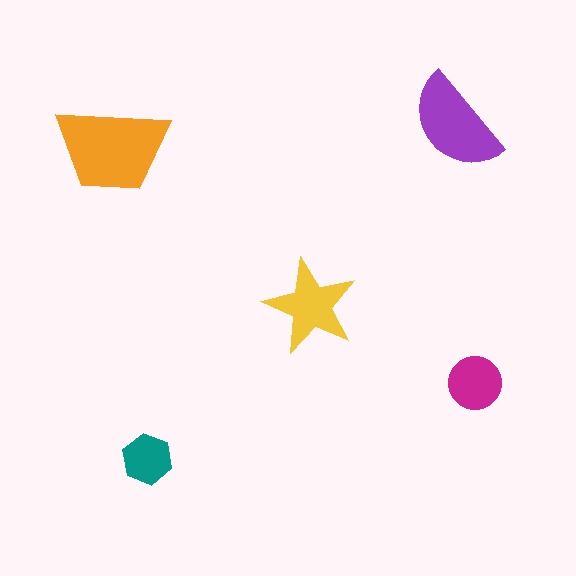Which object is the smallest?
The teal hexagon.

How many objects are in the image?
There are 5 objects in the image.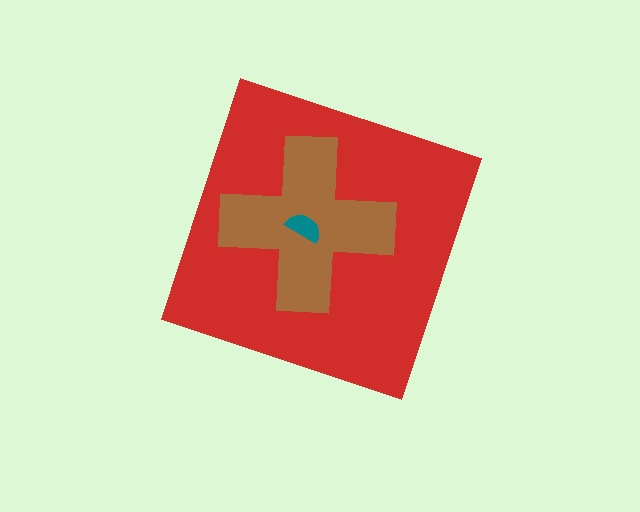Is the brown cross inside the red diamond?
Yes.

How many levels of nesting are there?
3.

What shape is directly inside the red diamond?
The brown cross.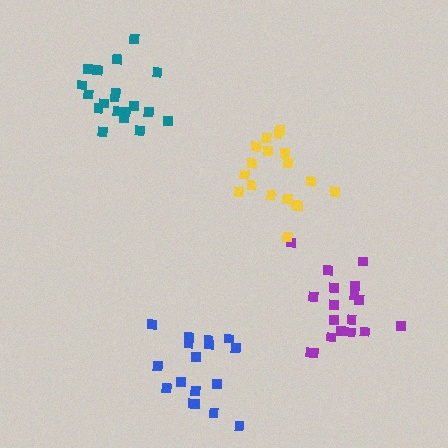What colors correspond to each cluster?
The clusters are colored: teal, purple, blue, yellow.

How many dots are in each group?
Group 1: 19 dots, Group 2: 18 dots, Group 3: 17 dots, Group 4: 18 dots (72 total).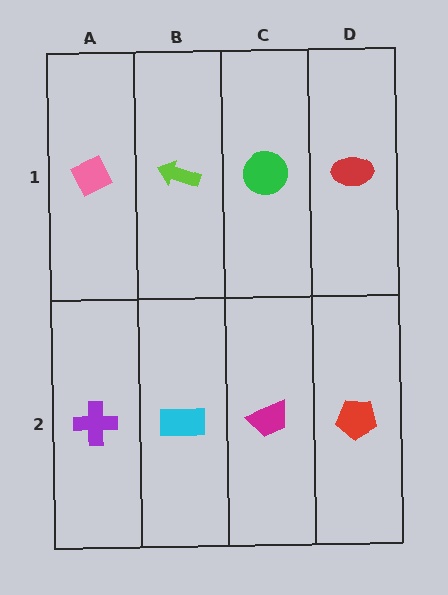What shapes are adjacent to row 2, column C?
A green circle (row 1, column C), a cyan rectangle (row 2, column B), a red pentagon (row 2, column D).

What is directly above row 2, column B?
A lime arrow.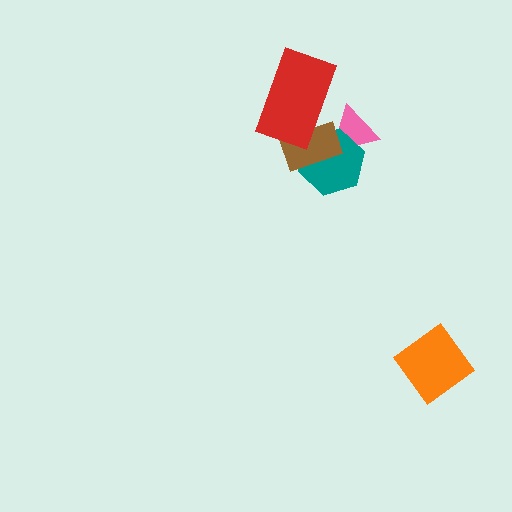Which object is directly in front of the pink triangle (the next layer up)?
The teal hexagon is directly in front of the pink triangle.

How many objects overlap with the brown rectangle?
3 objects overlap with the brown rectangle.